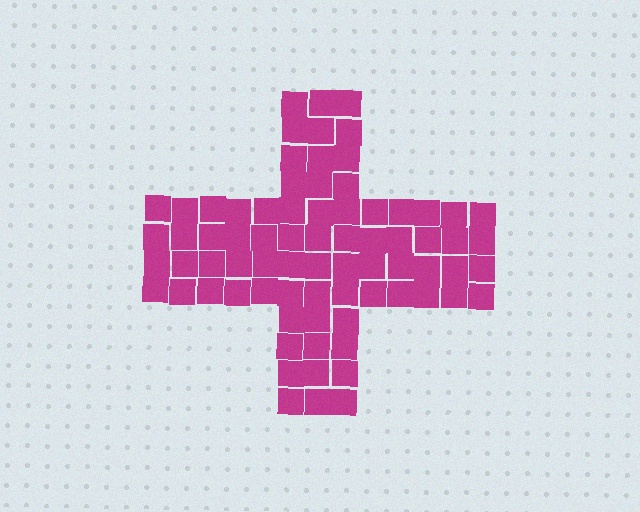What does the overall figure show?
The overall figure shows a cross.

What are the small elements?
The small elements are squares.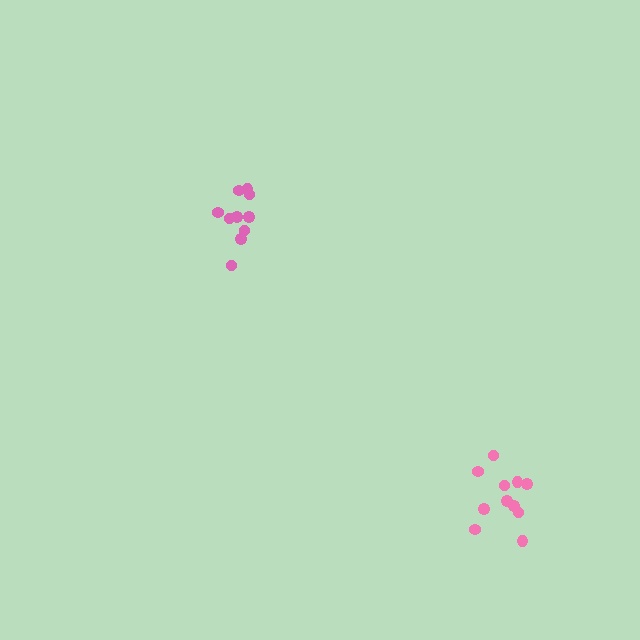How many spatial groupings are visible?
There are 2 spatial groupings.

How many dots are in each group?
Group 1: 11 dots, Group 2: 10 dots (21 total).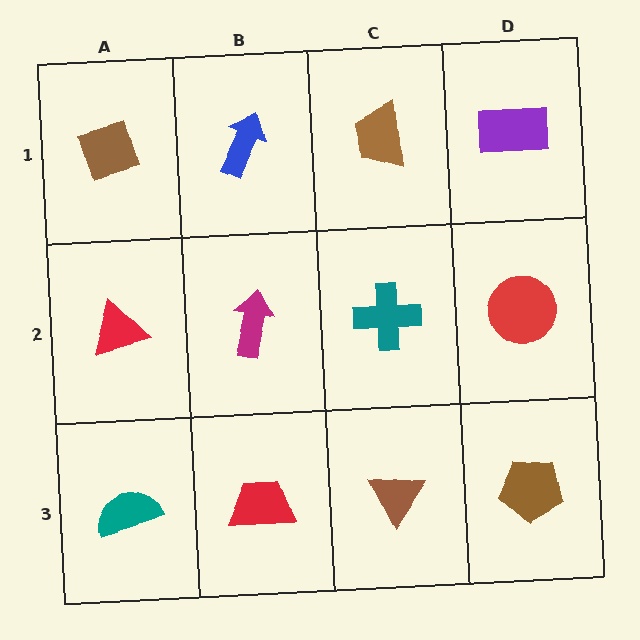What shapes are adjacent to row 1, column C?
A teal cross (row 2, column C), a blue arrow (row 1, column B), a purple rectangle (row 1, column D).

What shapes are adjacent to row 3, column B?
A magenta arrow (row 2, column B), a teal semicircle (row 3, column A), a brown triangle (row 3, column C).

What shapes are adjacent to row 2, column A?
A brown diamond (row 1, column A), a teal semicircle (row 3, column A), a magenta arrow (row 2, column B).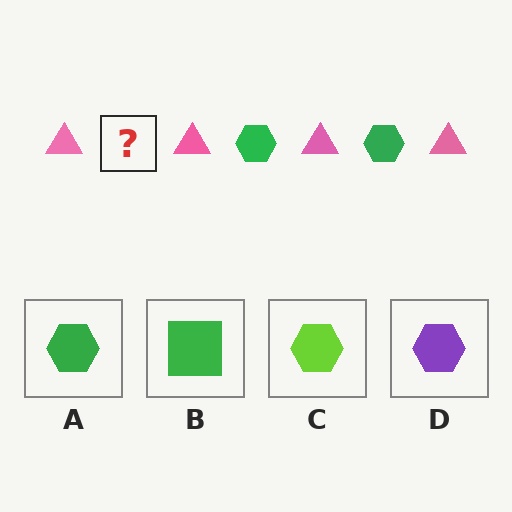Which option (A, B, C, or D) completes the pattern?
A.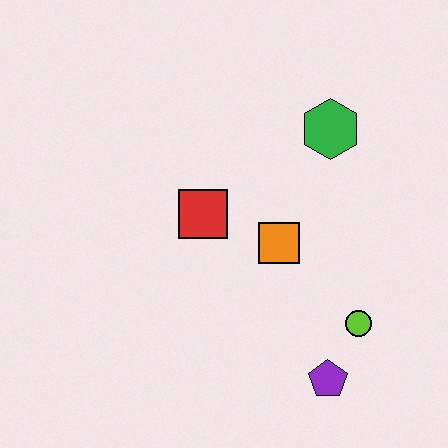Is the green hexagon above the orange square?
Yes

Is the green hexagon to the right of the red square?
Yes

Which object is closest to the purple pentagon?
The lime circle is closest to the purple pentagon.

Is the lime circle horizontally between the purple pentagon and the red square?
No